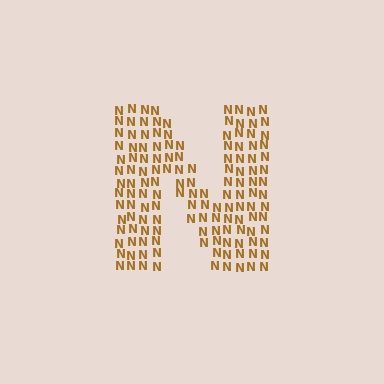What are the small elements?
The small elements are letter N's.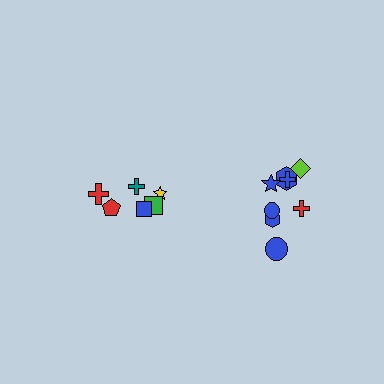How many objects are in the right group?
There are 8 objects.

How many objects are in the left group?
There are 6 objects.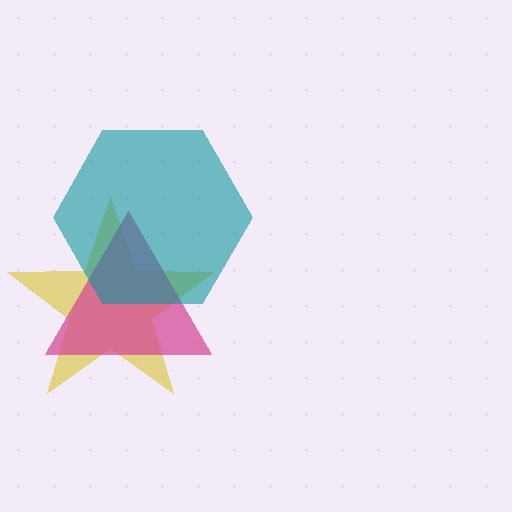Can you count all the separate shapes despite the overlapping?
Yes, there are 3 separate shapes.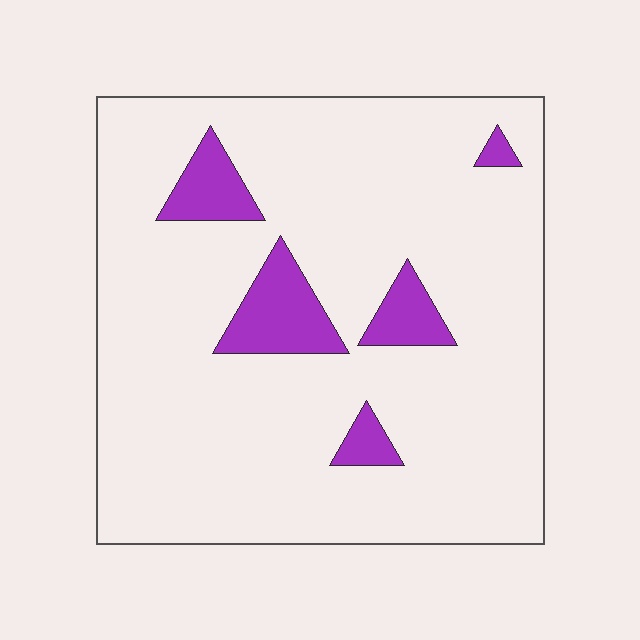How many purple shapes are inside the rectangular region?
5.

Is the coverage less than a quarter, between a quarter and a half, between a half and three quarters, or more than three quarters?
Less than a quarter.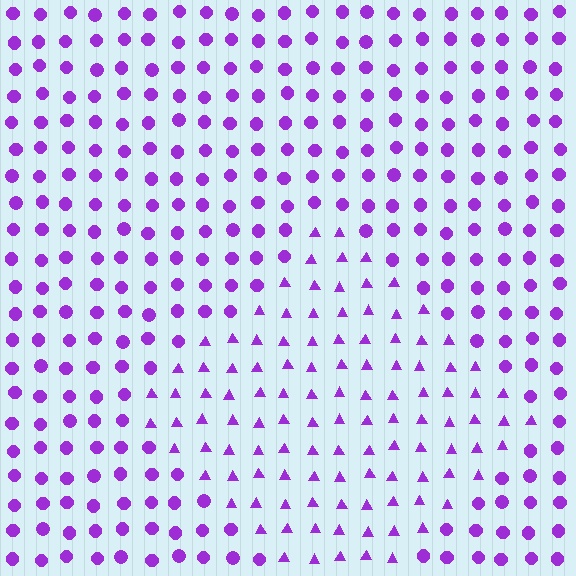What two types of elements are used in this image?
The image uses triangles inside the diamond region and circles outside it.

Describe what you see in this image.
The image is filled with small purple elements arranged in a uniform grid. A diamond-shaped region contains triangles, while the surrounding area contains circles. The boundary is defined purely by the change in element shape.